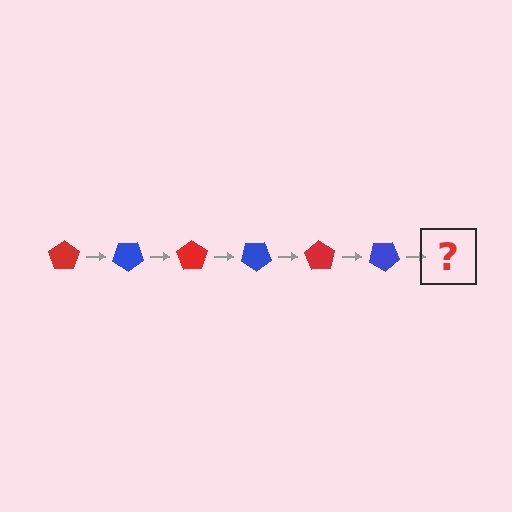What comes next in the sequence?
The next element should be a red pentagon, rotated 210 degrees from the start.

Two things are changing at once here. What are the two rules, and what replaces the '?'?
The two rules are that it rotates 35 degrees each step and the color cycles through red and blue. The '?' should be a red pentagon, rotated 210 degrees from the start.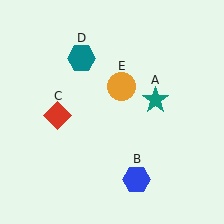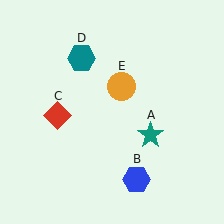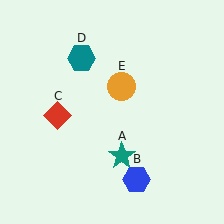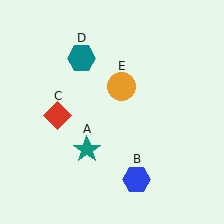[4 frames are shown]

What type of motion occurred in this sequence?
The teal star (object A) rotated clockwise around the center of the scene.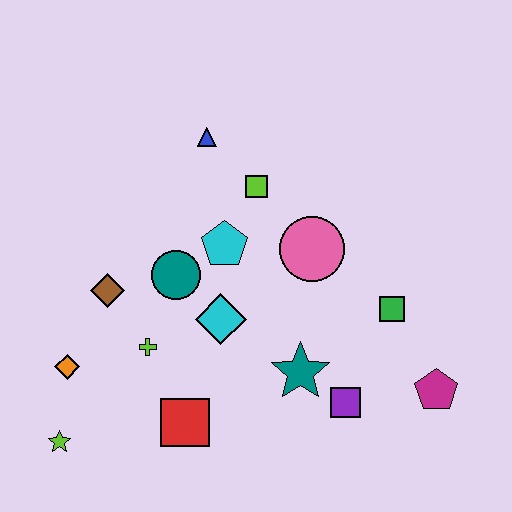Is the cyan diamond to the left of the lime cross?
No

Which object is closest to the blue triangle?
The lime square is closest to the blue triangle.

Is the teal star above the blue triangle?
No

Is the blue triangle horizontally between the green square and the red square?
Yes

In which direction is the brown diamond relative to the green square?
The brown diamond is to the left of the green square.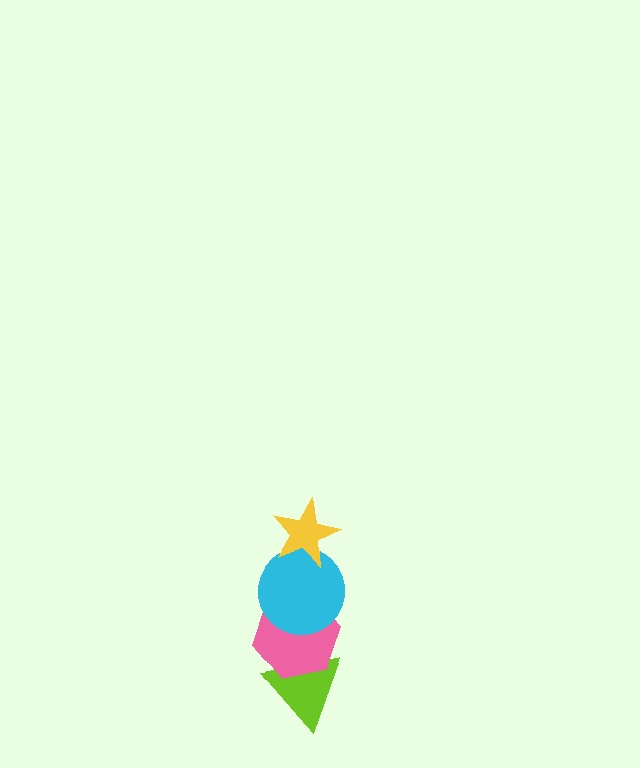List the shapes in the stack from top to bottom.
From top to bottom: the yellow star, the cyan circle, the pink hexagon, the lime triangle.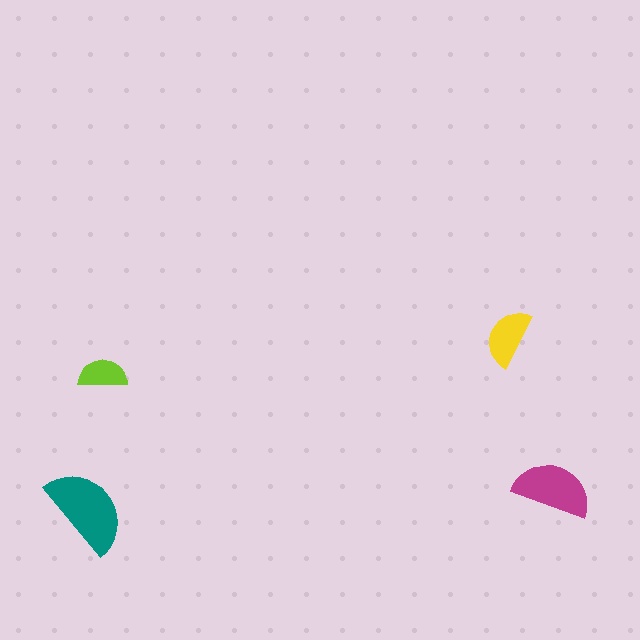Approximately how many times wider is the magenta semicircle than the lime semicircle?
About 1.5 times wider.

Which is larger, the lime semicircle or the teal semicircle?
The teal one.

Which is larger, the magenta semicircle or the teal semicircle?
The teal one.